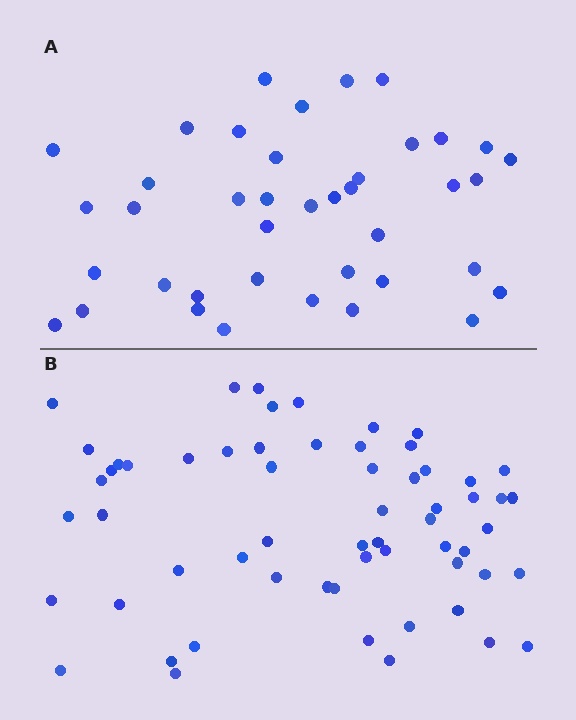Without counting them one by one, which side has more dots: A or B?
Region B (the bottom region) has more dots.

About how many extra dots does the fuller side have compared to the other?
Region B has approximately 20 more dots than region A.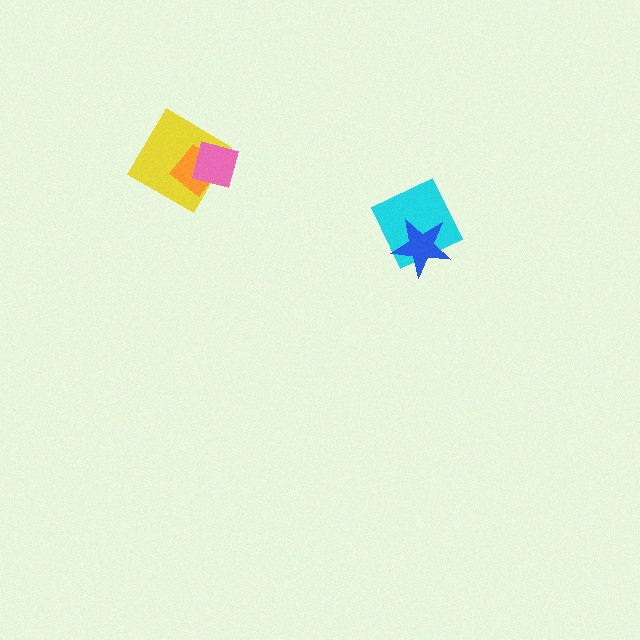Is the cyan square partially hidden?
Yes, it is partially covered by another shape.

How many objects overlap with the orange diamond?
2 objects overlap with the orange diamond.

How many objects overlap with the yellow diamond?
2 objects overlap with the yellow diamond.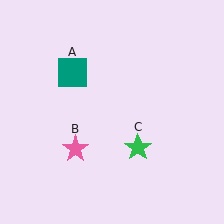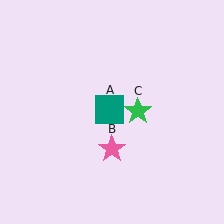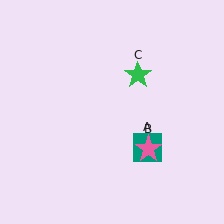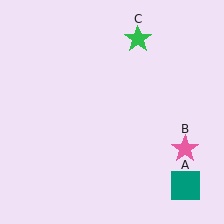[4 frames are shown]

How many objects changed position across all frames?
3 objects changed position: teal square (object A), pink star (object B), green star (object C).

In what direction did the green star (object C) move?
The green star (object C) moved up.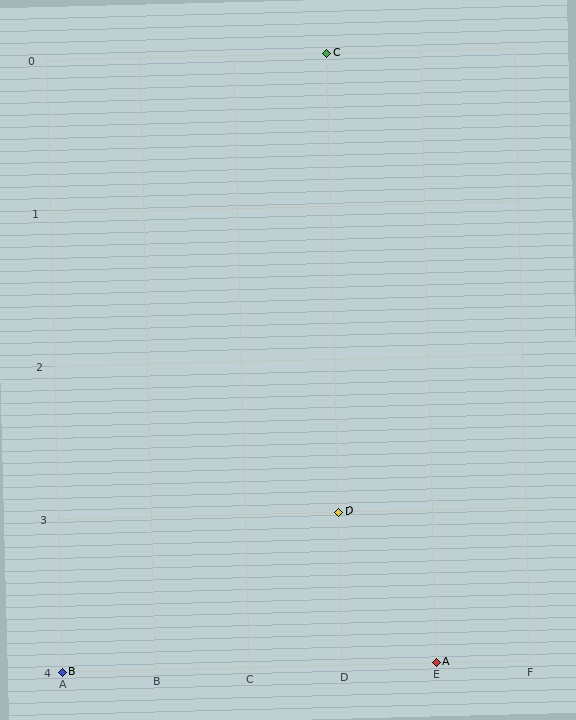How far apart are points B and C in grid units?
Points B and C are 3 columns and 4 rows apart (about 5.0 grid units diagonally).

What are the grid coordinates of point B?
Point B is at grid coordinates (A, 4).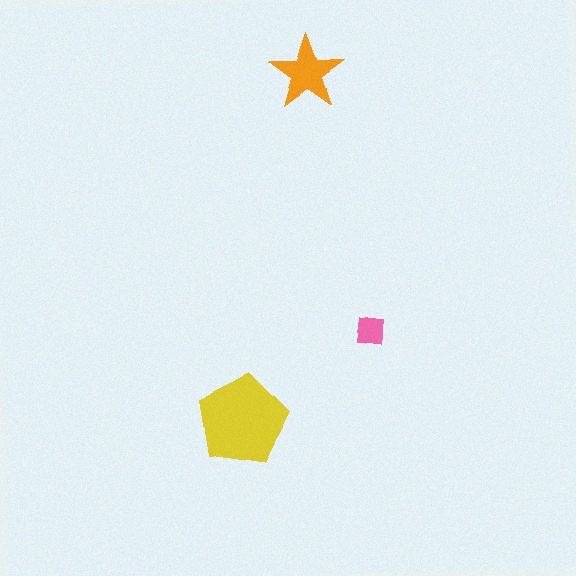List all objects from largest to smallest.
The yellow pentagon, the orange star, the pink square.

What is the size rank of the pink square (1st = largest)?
3rd.